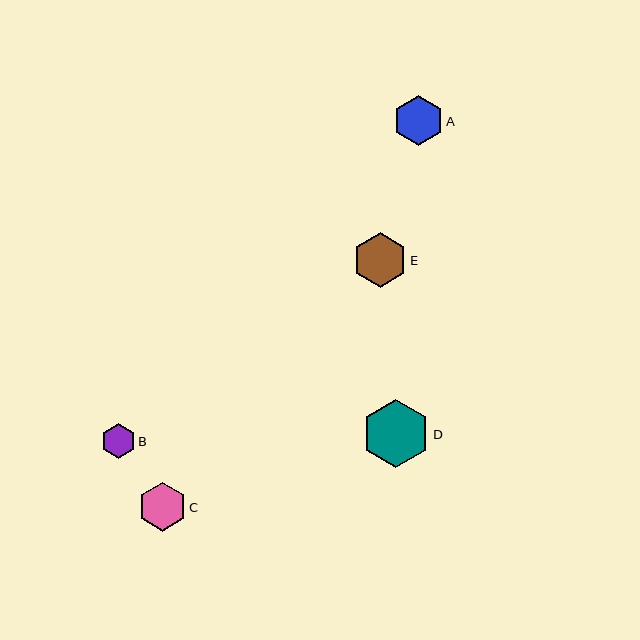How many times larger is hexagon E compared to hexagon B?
Hexagon E is approximately 1.6 times the size of hexagon B.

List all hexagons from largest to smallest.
From largest to smallest: D, E, A, C, B.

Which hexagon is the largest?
Hexagon D is the largest with a size of approximately 68 pixels.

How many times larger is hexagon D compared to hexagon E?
Hexagon D is approximately 1.3 times the size of hexagon E.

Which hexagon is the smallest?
Hexagon B is the smallest with a size of approximately 35 pixels.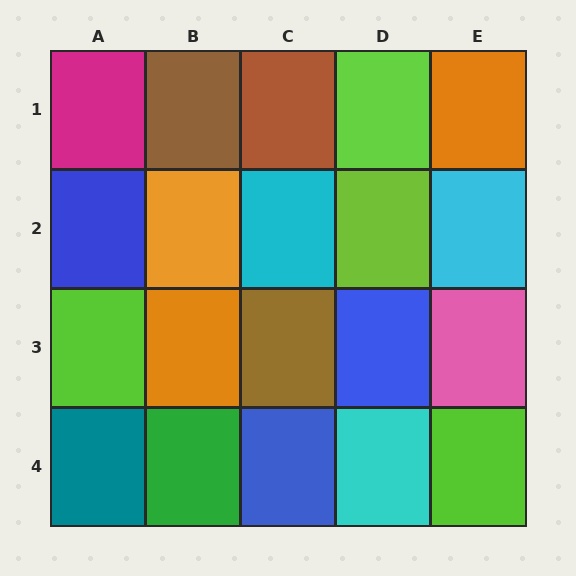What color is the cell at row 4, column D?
Cyan.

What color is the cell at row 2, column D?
Lime.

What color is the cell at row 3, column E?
Pink.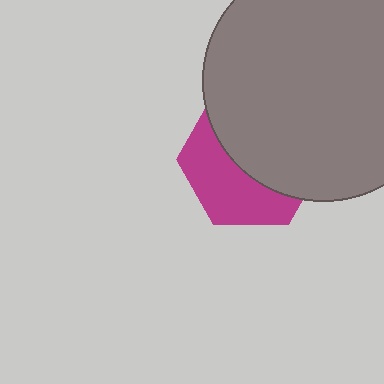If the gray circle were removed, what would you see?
You would see the complete magenta hexagon.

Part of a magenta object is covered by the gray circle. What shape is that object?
It is a hexagon.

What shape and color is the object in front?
The object in front is a gray circle.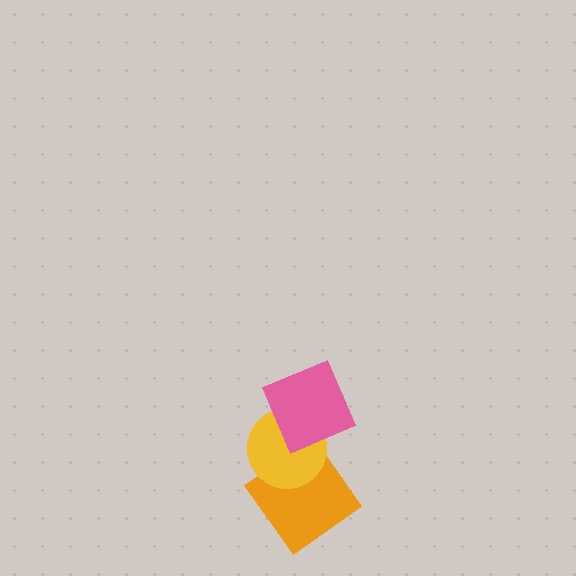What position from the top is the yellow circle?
The yellow circle is 2nd from the top.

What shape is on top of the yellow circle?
The pink square is on top of the yellow circle.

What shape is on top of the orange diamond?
The yellow circle is on top of the orange diamond.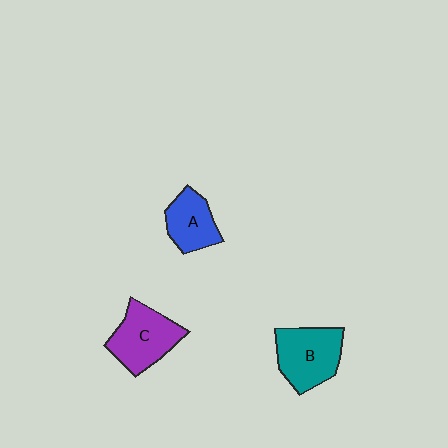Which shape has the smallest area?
Shape A (blue).